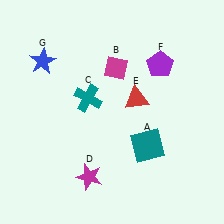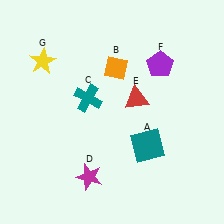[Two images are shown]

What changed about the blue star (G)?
In Image 1, G is blue. In Image 2, it changed to yellow.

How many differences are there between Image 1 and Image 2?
There are 2 differences between the two images.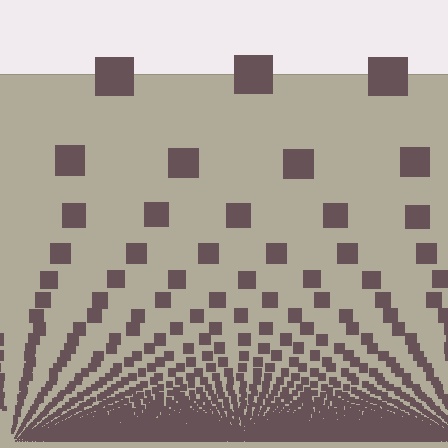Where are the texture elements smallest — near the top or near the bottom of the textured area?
Near the bottom.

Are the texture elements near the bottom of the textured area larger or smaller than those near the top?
Smaller. The gradient is inverted — elements near the bottom are smaller and denser.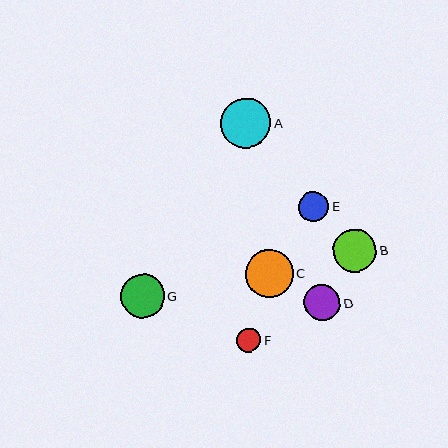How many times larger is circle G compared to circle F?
Circle G is approximately 1.8 times the size of circle F.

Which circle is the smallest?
Circle F is the smallest with a size of approximately 24 pixels.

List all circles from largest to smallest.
From largest to smallest: A, C, G, B, D, E, F.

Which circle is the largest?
Circle A is the largest with a size of approximately 50 pixels.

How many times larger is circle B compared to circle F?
Circle B is approximately 1.8 times the size of circle F.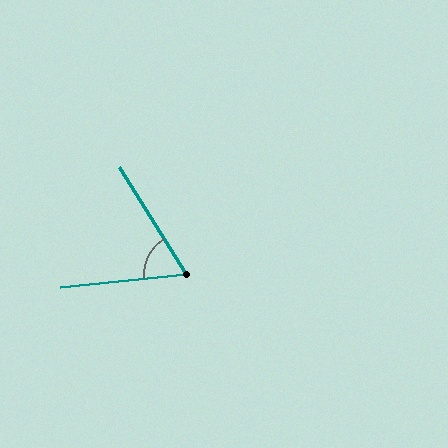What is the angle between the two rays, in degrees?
Approximately 64 degrees.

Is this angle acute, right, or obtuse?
It is acute.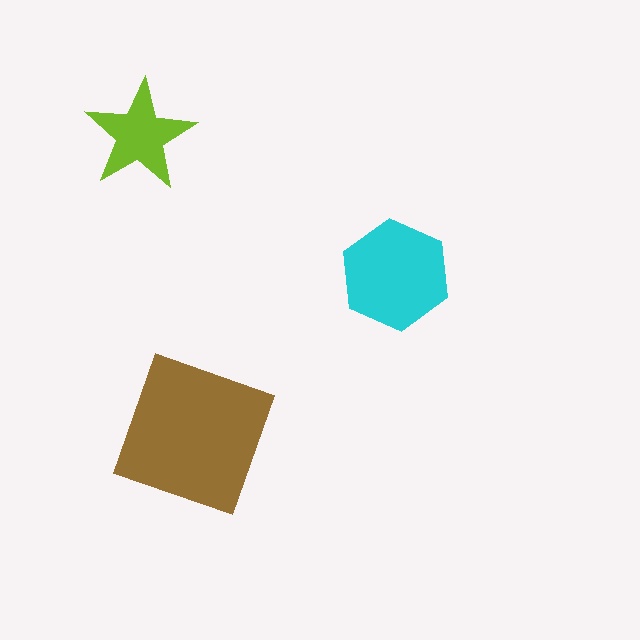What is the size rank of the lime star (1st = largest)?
3rd.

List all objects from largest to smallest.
The brown square, the cyan hexagon, the lime star.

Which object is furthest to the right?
The cyan hexagon is rightmost.